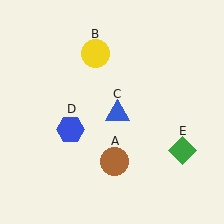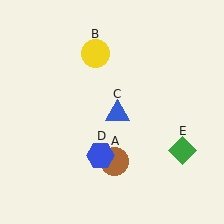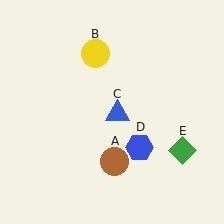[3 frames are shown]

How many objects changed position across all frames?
1 object changed position: blue hexagon (object D).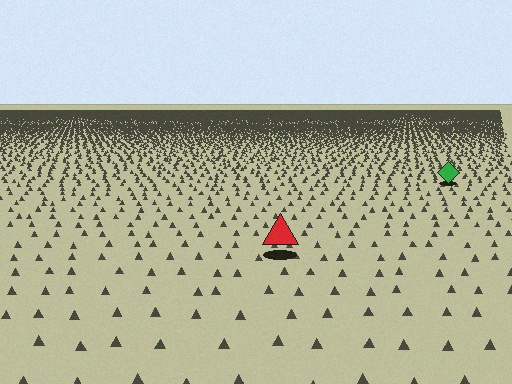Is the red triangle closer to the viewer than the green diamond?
Yes. The red triangle is closer — you can tell from the texture gradient: the ground texture is coarser near it.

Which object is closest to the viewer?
The red triangle is closest. The texture marks near it are larger and more spread out.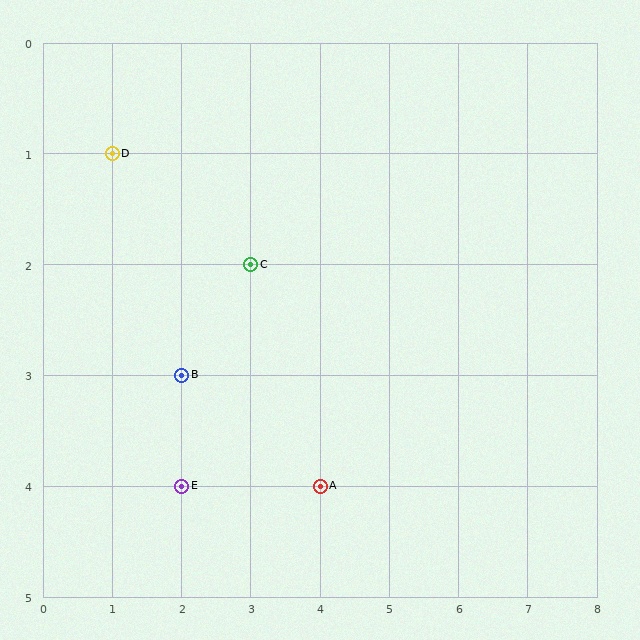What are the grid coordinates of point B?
Point B is at grid coordinates (2, 3).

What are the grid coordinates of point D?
Point D is at grid coordinates (1, 1).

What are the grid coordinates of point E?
Point E is at grid coordinates (2, 4).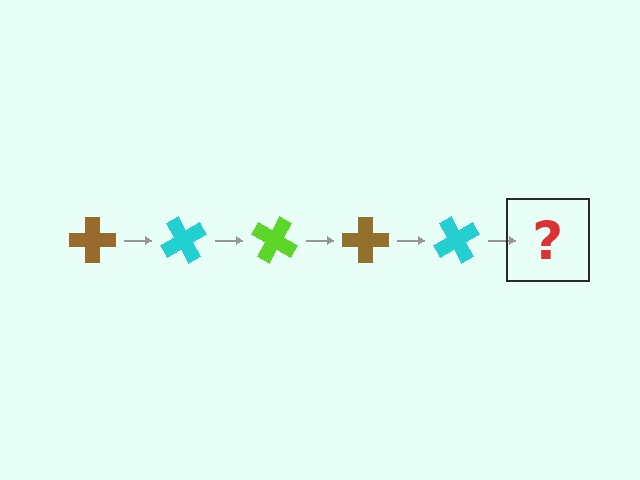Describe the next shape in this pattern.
It should be a lime cross, rotated 300 degrees from the start.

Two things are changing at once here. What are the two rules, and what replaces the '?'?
The two rules are that it rotates 60 degrees each step and the color cycles through brown, cyan, and lime. The '?' should be a lime cross, rotated 300 degrees from the start.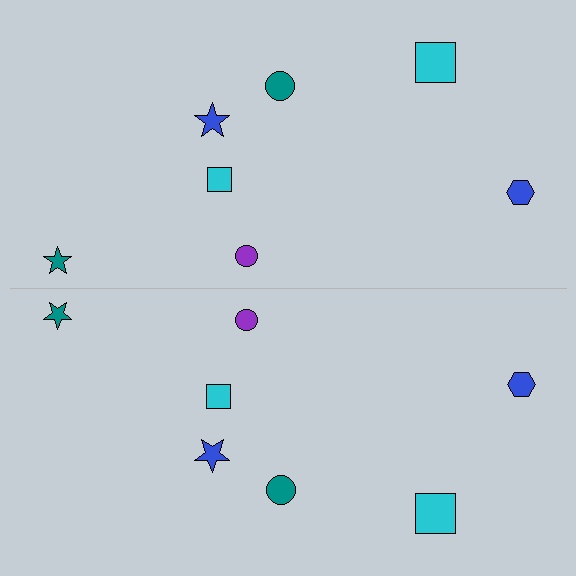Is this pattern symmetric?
Yes, this pattern has bilateral (reflection) symmetry.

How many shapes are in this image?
There are 14 shapes in this image.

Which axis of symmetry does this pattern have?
The pattern has a horizontal axis of symmetry running through the center of the image.